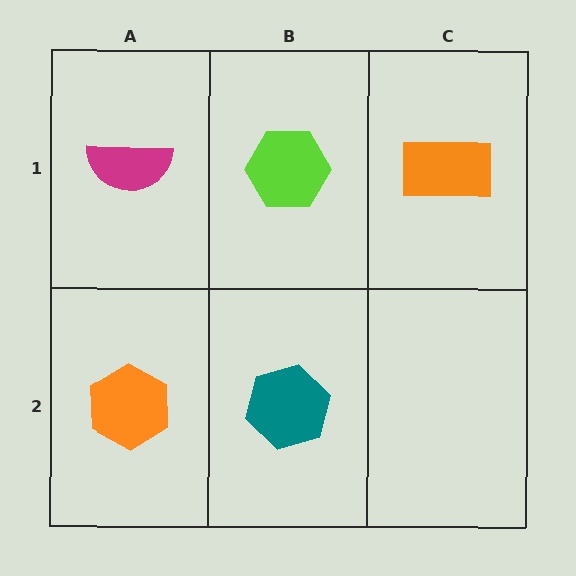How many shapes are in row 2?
2 shapes.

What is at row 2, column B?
A teal hexagon.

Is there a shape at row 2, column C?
No, that cell is empty.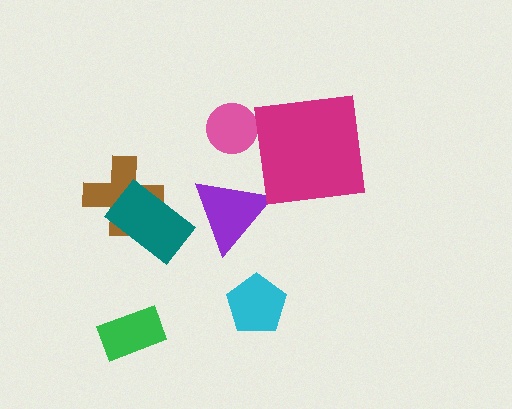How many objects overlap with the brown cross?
1 object overlaps with the brown cross.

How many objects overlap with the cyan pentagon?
0 objects overlap with the cyan pentagon.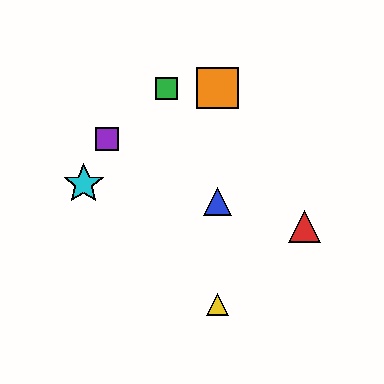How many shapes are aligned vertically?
3 shapes (the blue triangle, the yellow triangle, the orange square) are aligned vertically.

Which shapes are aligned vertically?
The blue triangle, the yellow triangle, the orange square are aligned vertically.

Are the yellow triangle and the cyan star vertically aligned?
No, the yellow triangle is at x≈217 and the cyan star is at x≈84.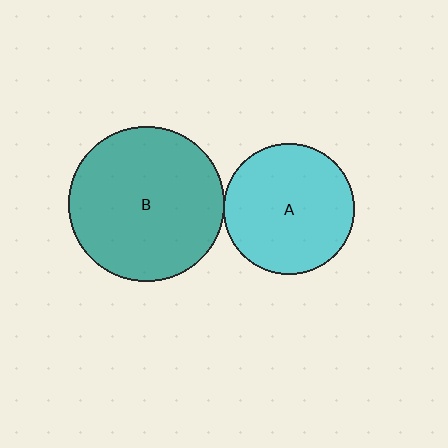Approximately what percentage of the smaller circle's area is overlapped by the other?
Approximately 5%.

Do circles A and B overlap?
Yes.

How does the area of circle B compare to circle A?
Approximately 1.4 times.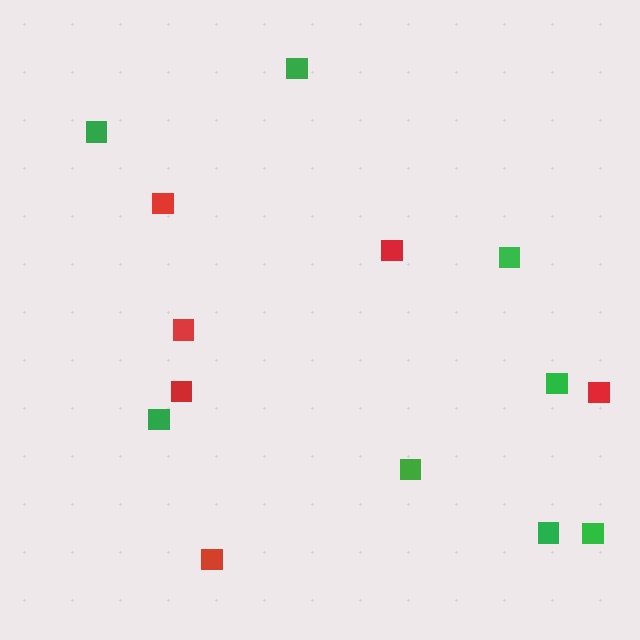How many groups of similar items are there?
There are 2 groups: one group of red squares (6) and one group of green squares (8).